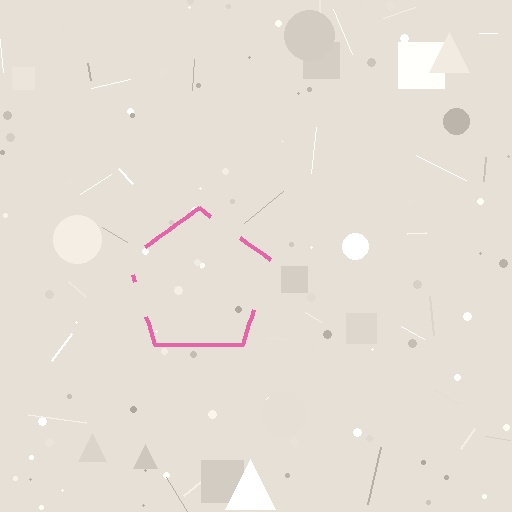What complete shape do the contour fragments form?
The contour fragments form a pentagon.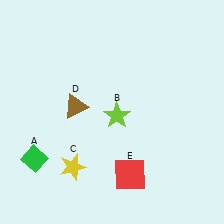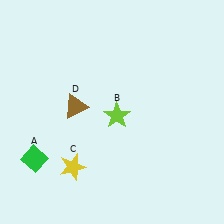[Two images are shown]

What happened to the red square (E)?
The red square (E) was removed in Image 2. It was in the bottom-right area of Image 1.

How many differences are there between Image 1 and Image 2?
There is 1 difference between the two images.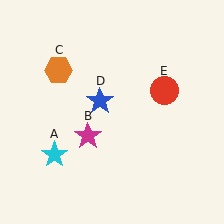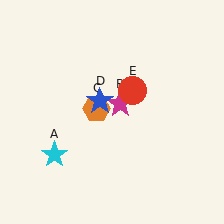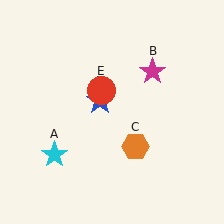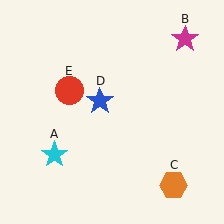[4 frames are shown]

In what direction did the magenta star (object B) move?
The magenta star (object B) moved up and to the right.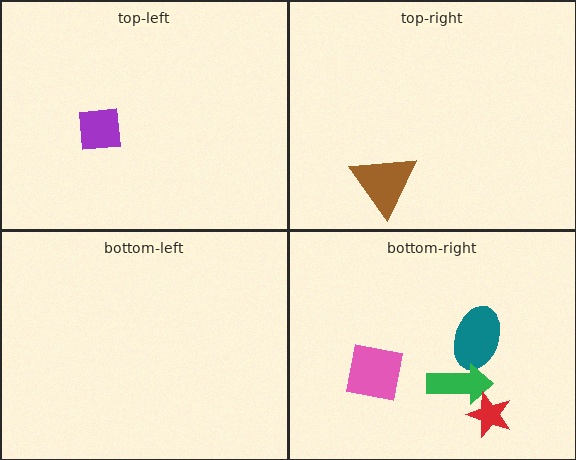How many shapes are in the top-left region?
1.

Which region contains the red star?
The bottom-right region.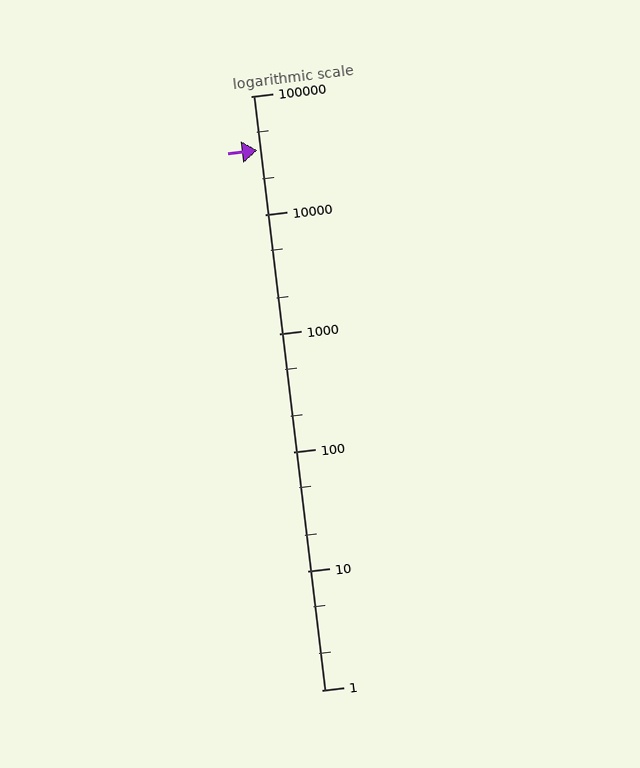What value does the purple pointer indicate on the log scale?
The pointer indicates approximately 35000.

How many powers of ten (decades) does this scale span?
The scale spans 5 decades, from 1 to 100000.